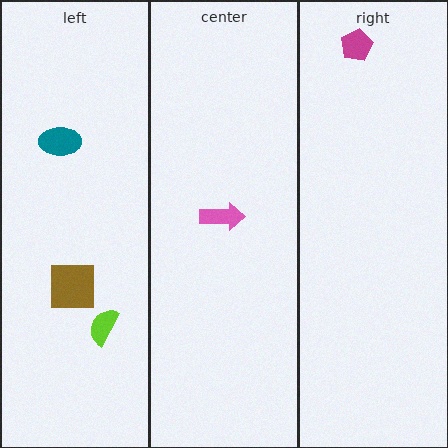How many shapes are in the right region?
1.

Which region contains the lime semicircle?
The left region.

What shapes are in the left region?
The teal ellipse, the lime semicircle, the brown square.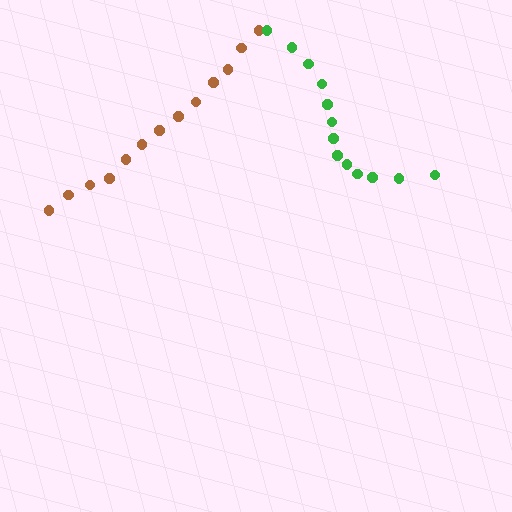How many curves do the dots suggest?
There are 2 distinct paths.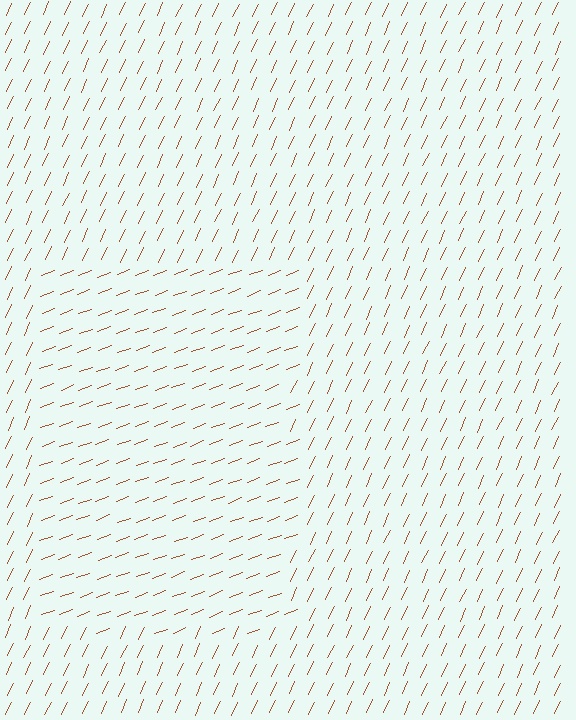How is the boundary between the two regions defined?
The boundary is defined purely by a change in line orientation (approximately 45 degrees difference). All lines are the same color and thickness.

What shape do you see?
I see a rectangle.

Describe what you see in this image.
The image is filled with small brown line segments. A rectangle region in the image has lines oriented differently from the surrounding lines, creating a visible texture boundary.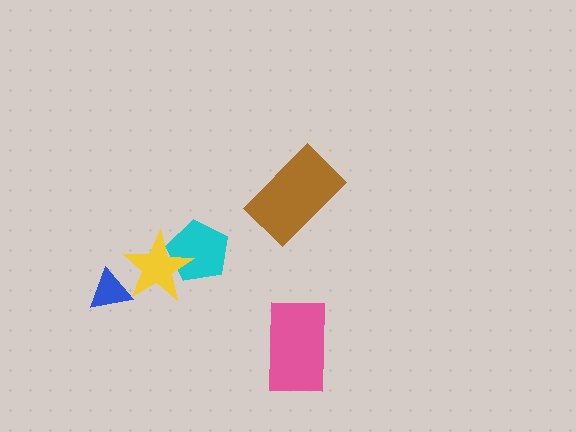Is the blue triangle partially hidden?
No, no other shape covers it.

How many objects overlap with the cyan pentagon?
1 object overlaps with the cyan pentagon.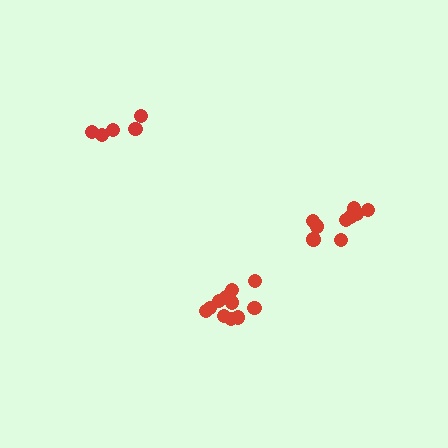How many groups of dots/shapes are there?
There are 3 groups.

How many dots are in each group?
Group 1: 11 dots, Group 2: 5 dots, Group 3: 9 dots (25 total).